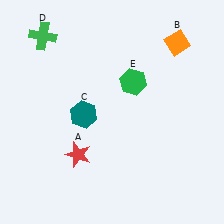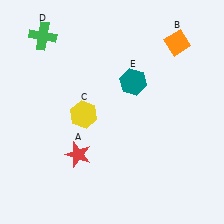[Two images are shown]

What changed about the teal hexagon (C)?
In Image 1, C is teal. In Image 2, it changed to yellow.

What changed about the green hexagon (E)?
In Image 1, E is green. In Image 2, it changed to teal.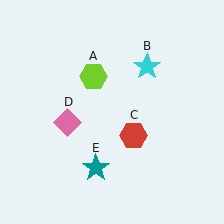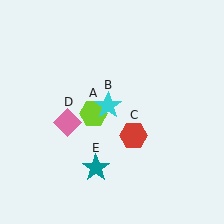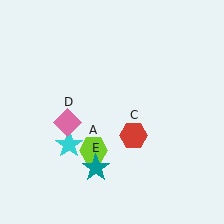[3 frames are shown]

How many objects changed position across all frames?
2 objects changed position: lime hexagon (object A), cyan star (object B).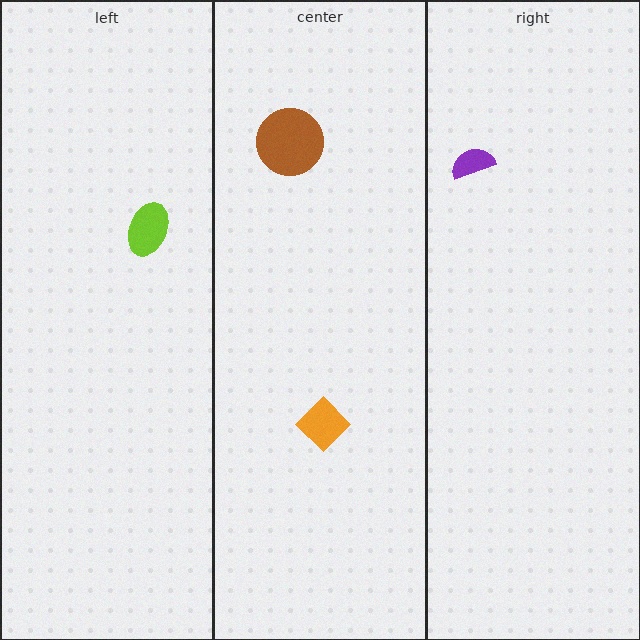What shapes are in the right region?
The purple semicircle.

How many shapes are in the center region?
2.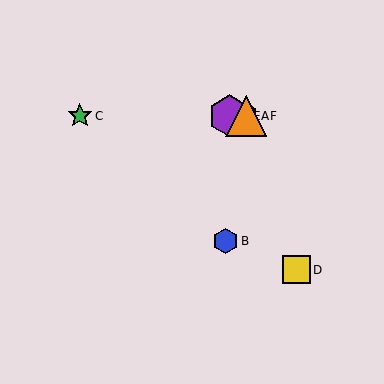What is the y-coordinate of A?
Object A is at y≈116.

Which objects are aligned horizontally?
Objects A, C, E, F are aligned horizontally.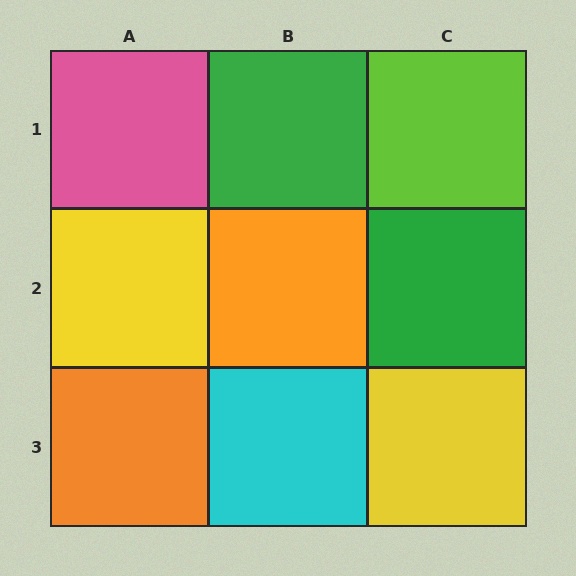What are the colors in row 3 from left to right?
Orange, cyan, yellow.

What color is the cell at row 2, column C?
Green.